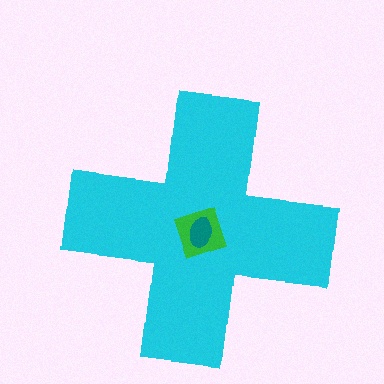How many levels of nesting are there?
3.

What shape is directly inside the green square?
The teal ellipse.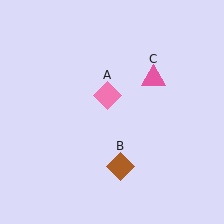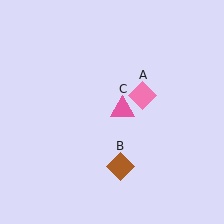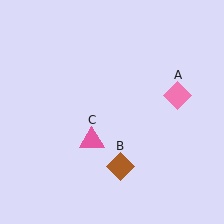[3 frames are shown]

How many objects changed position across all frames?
2 objects changed position: pink diamond (object A), pink triangle (object C).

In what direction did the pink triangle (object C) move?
The pink triangle (object C) moved down and to the left.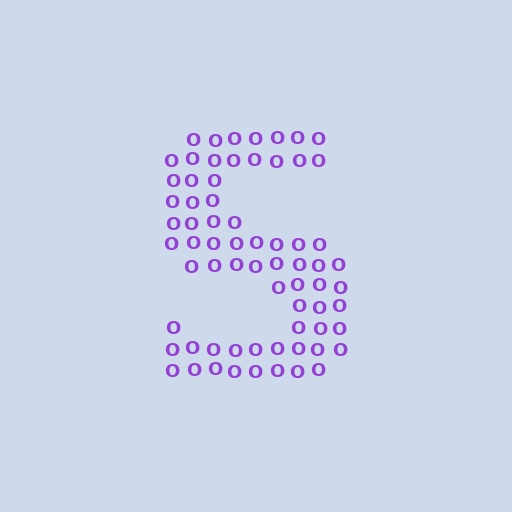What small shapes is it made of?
It is made of small letter O's.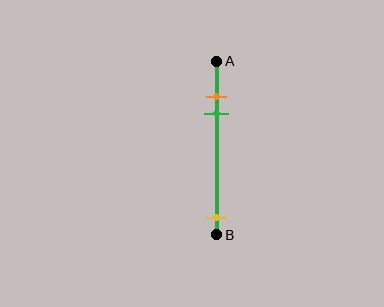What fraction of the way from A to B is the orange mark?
The orange mark is approximately 20% (0.2) of the way from A to B.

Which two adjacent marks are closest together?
The orange and green marks are the closest adjacent pair.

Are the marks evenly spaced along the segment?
No, the marks are not evenly spaced.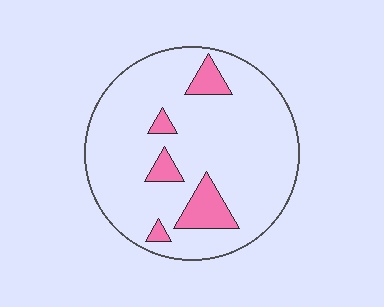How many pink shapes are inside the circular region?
5.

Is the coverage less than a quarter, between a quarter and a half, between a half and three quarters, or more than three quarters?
Less than a quarter.